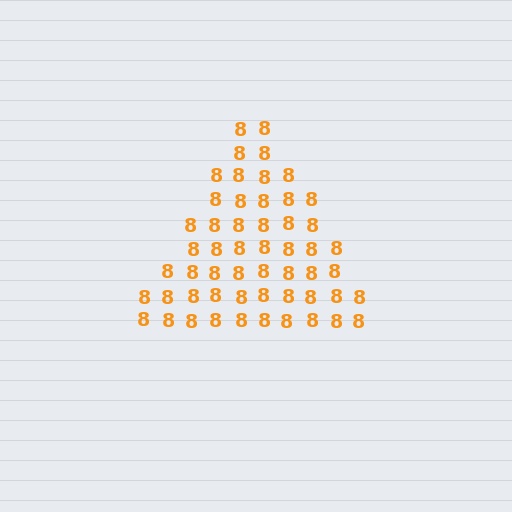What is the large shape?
The large shape is a triangle.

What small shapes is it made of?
It is made of small digit 8's.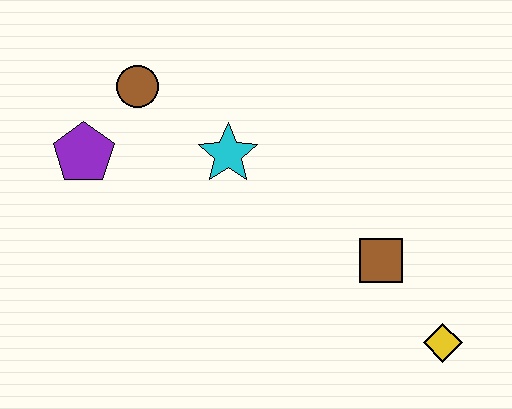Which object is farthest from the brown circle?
The yellow diamond is farthest from the brown circle.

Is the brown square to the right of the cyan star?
Yes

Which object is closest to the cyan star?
The brown circle is closest to the cyan star.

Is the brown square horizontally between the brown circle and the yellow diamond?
Yes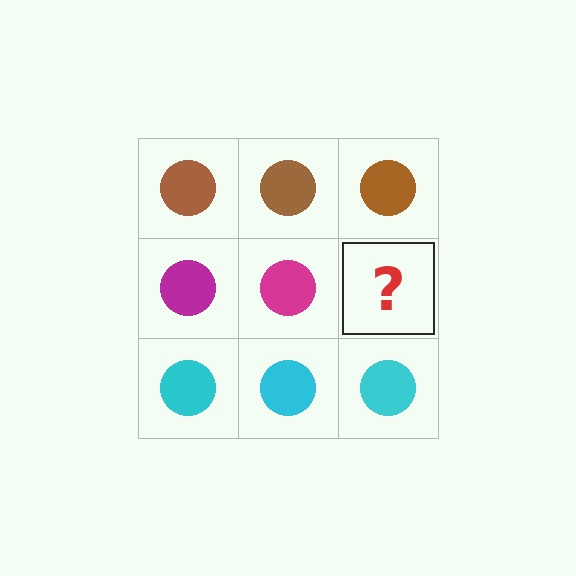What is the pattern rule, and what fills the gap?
The rule is that each row has a consistent color. The gap should be filled with a magenta circle.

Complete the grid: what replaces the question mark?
The question mark should be replaced with a magenta circle.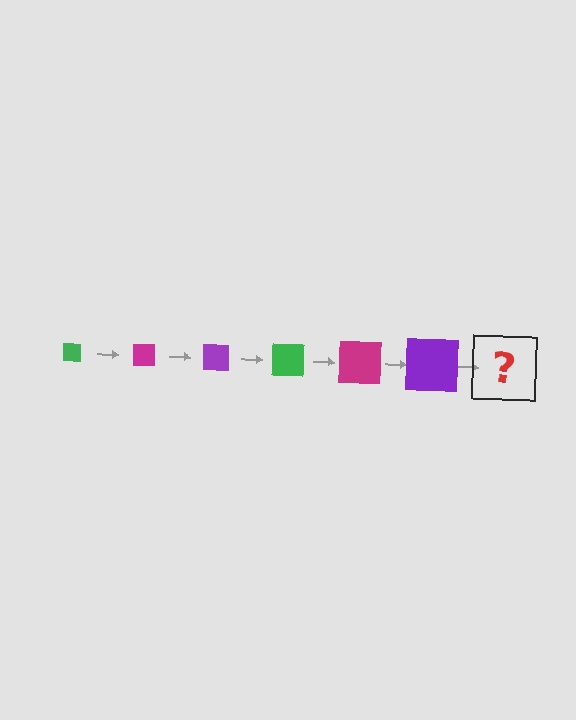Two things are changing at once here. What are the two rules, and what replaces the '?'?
The two rules are that the square grows larger each step and the color cycles through green, magenta, and purple. The '?' should be a green square, larger than the previous one.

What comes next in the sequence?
The next element should be a green square, larger than the previous one.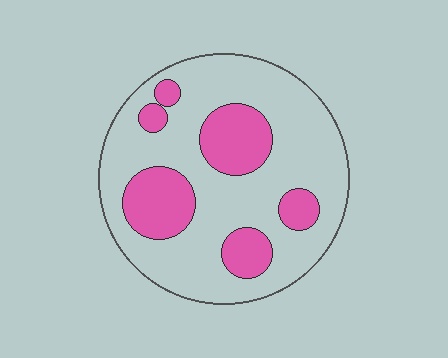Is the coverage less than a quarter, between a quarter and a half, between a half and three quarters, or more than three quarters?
Between a quarter and a half.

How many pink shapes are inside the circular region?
6.